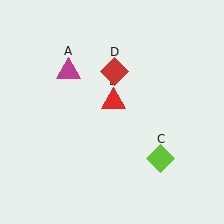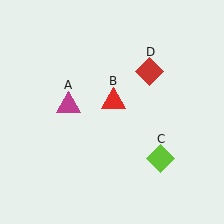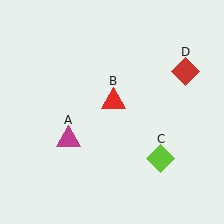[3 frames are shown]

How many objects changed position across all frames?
2 objects changed position: magenta triangle (object A), red diamond (object D).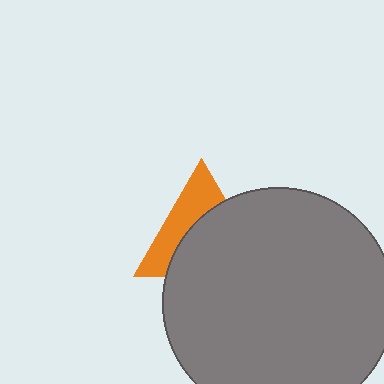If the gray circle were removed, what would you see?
You would see the complete orange triangle.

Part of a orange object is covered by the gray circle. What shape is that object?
It is a triangle.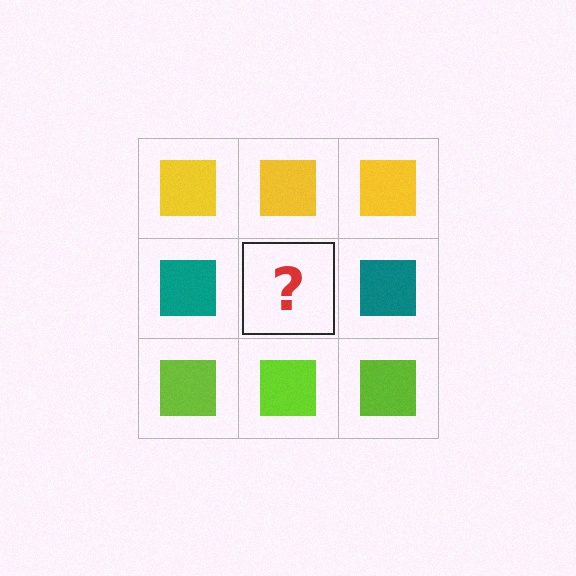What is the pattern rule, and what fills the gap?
The rule is that each row has a consistent color. The gap should be filled with a teal square.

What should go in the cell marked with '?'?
The missing cell should contain a teal square.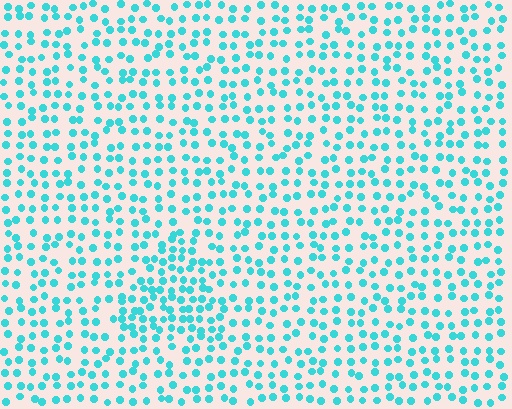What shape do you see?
I see a triangle.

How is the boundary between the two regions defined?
The boundary is defined by a change in element density (approximately 1.7x ratio). All elements are the same color, size, and shape.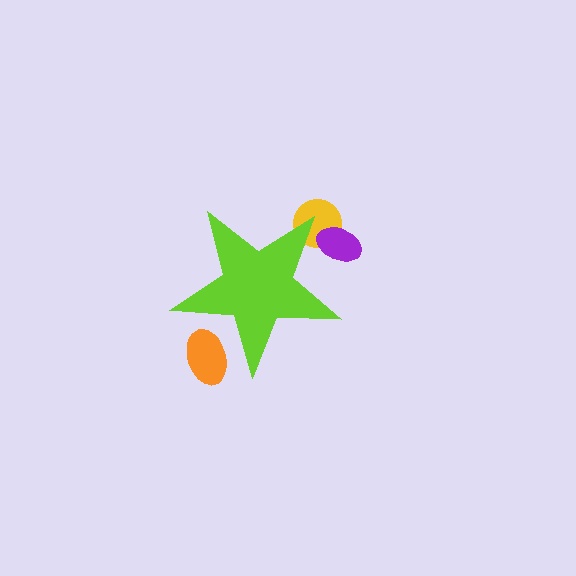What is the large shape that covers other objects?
A lime star.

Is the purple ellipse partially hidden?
Yes, the purple ellipse is partially hidden behind the lime star.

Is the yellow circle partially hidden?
Yes, the yellow circle is partially hidden behind the lime star.